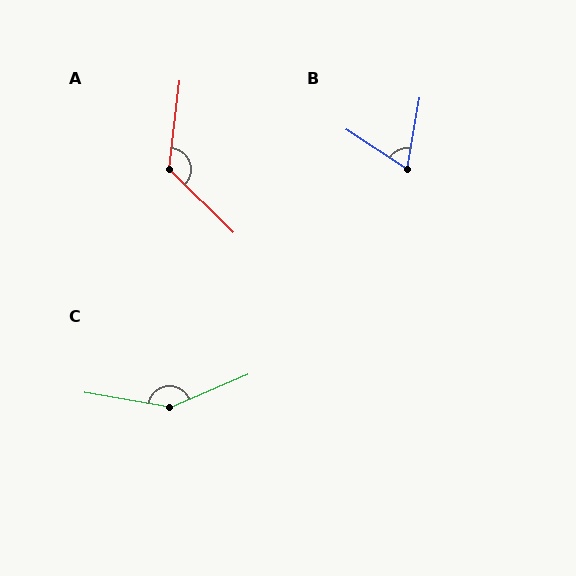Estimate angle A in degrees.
Approximately 128 degrees.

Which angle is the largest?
C, at approximately 147 degrees.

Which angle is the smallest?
B, at approximately 67 degrees.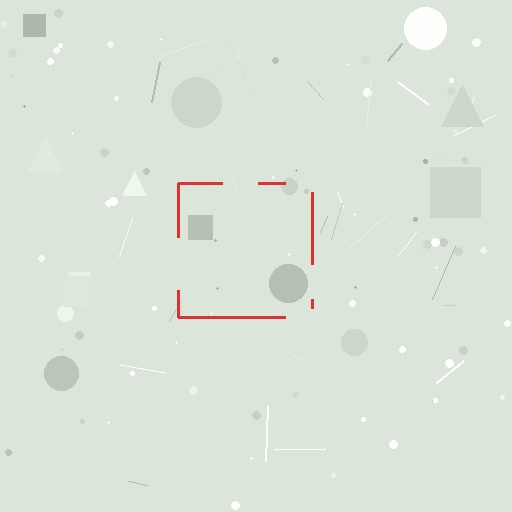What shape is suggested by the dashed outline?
The dashed outline suggests a square.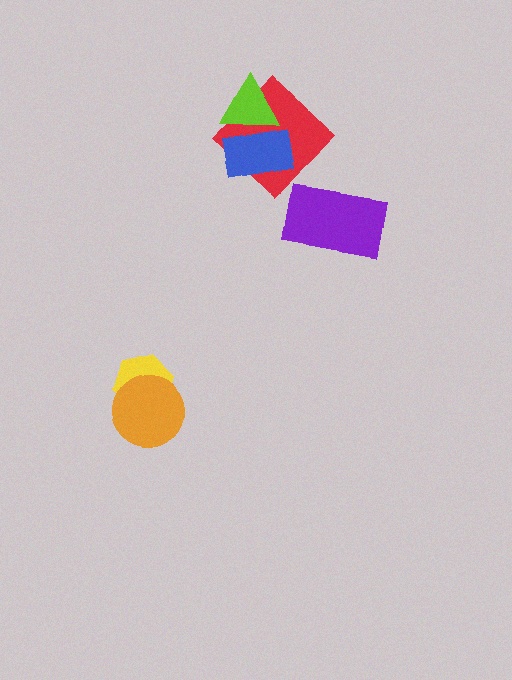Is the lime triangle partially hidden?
Yes, it is partially covered by another shape.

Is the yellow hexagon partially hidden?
Yes, it is partially covered by another shape.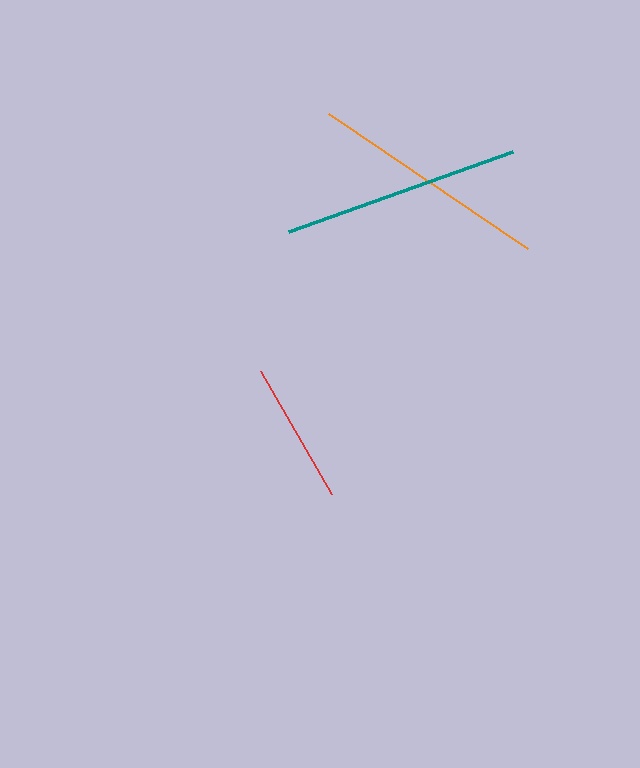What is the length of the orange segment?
The orange segment is approximately 240 pixels long.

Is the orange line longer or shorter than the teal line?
The orange line is longer than the teal line.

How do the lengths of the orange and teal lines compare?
The orange and teal lines are approximately the same length.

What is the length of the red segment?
The red segment is approximately 142 pixels long.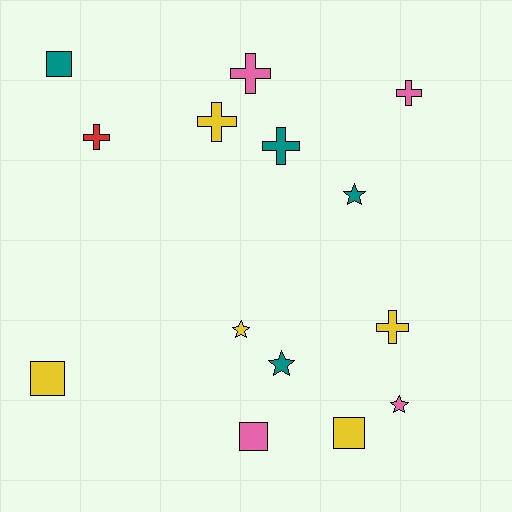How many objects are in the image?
There are 14 objects.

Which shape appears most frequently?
Cross, with 6 objects.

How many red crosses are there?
There is 1 red cross.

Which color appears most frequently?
Yellow, with 5 objects.